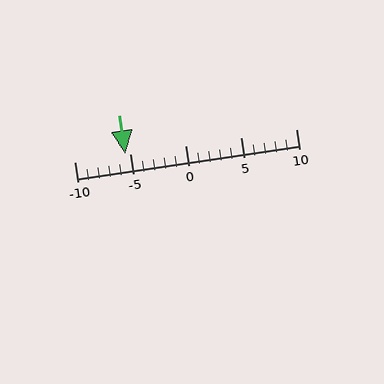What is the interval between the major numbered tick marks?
The major tick marks are spaced 5 units apart.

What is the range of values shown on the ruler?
The ruler shows values from -10 to 10.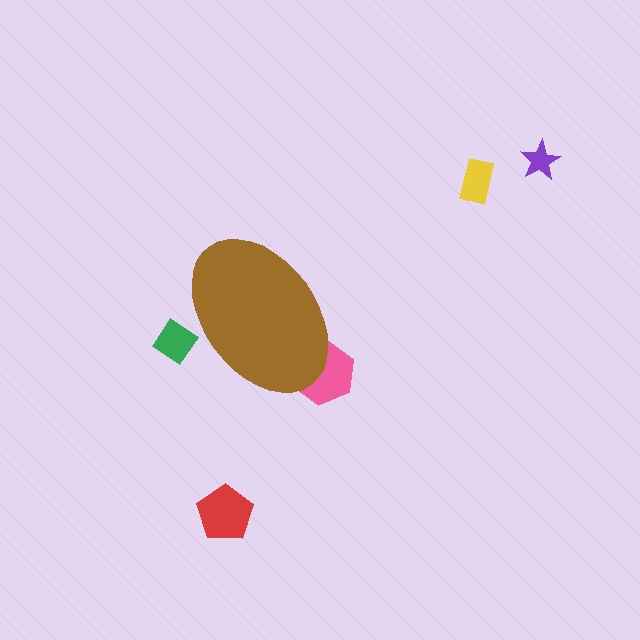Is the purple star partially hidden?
No, the purple star is fully visible.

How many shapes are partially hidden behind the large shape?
2 shapes are partially hidden.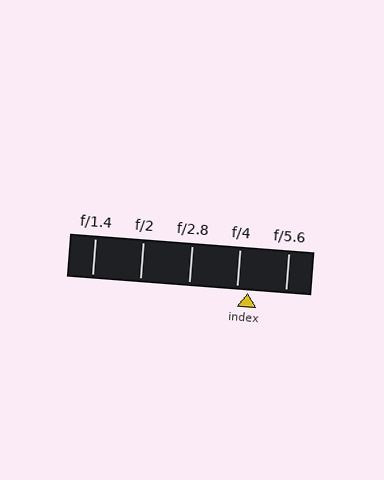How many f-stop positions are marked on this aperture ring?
There are 5 f-stop positions marked.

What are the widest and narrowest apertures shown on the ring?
The widest aperture shown is f/1.4 and the narrowest is f/5.6.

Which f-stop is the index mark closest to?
The index mark is closest to f/4.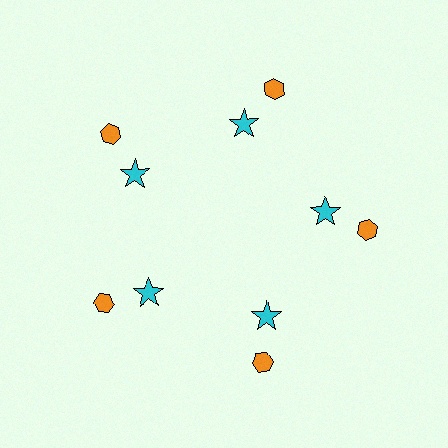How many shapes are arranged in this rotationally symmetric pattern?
There are 10 shapes, arranged in 5 groups of 2.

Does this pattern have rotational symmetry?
Yes, this pattern has 5-fold rotational symmetry. It looks the same after rotating 72 degrees around the center.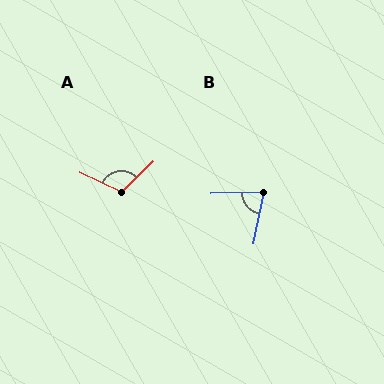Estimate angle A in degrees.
Approximately 110 degrees.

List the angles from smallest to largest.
B (77°), A (110°).